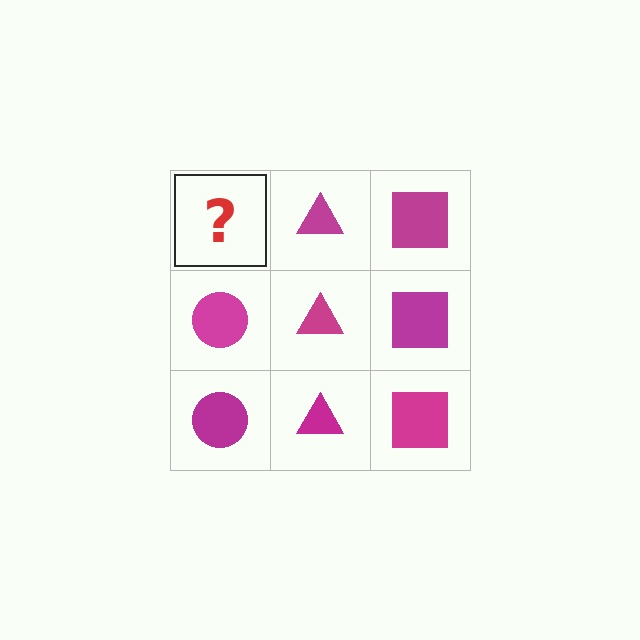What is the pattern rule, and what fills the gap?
The rule is that each column has a consistent shape. The gap should be filled with a magenta circle.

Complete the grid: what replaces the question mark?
The question mark should be replaced with a magenta circle.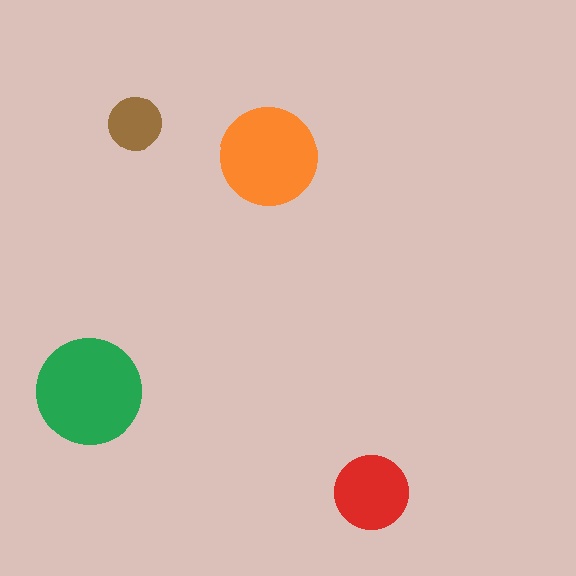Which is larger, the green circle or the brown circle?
The green one.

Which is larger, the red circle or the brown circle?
The red one.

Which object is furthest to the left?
The green circle is leftmost.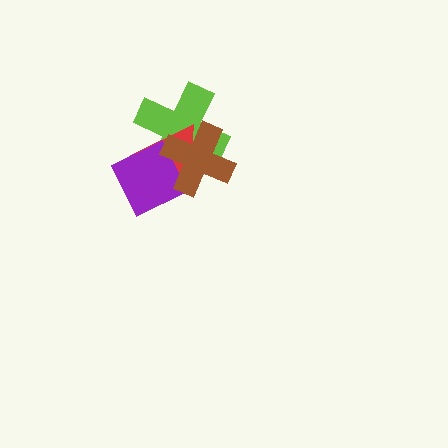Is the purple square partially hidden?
Yes, it is partially covered by another shape.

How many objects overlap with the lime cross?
3 objects overlap with the lime cross.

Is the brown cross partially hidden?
No, no other shape covers it.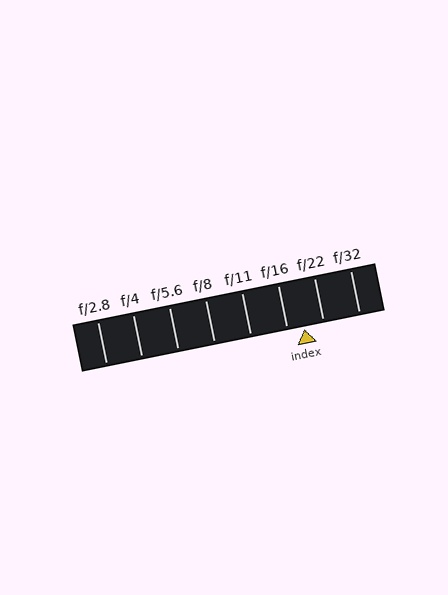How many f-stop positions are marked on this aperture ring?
There are 8 f-stop positions marked.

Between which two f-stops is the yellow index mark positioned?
The index mark is between f/16 and f/22.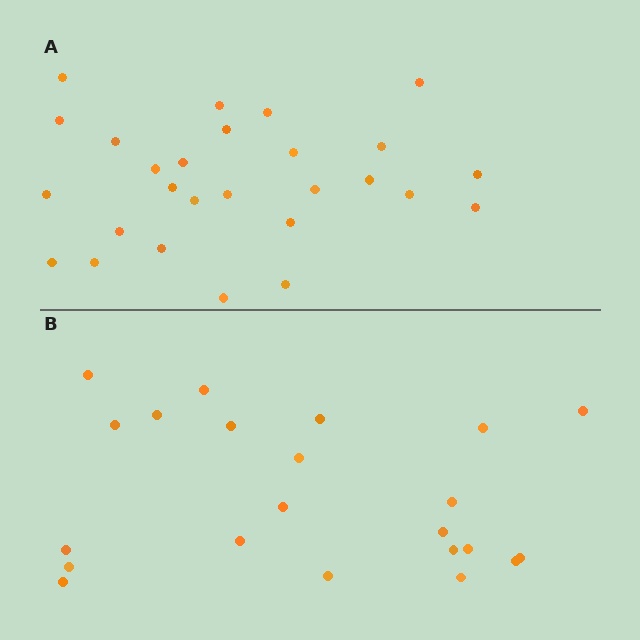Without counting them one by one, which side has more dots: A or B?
Region A (the top region) has more dots.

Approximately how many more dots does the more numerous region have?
Region A has about 5 more dots than region B.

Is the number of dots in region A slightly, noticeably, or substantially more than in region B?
Region A has only slightly more — the two regions are fairly close. The ratio is roughly 1.2 to 1.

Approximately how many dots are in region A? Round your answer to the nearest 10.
About 30 dots. (The exact count is 27, which rounds to 30.)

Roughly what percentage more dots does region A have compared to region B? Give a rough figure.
About 25% more.